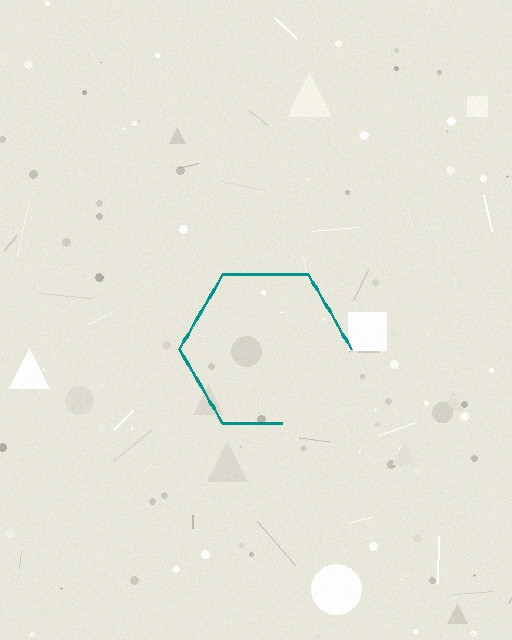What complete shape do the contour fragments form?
The contour fragments form a hexagon.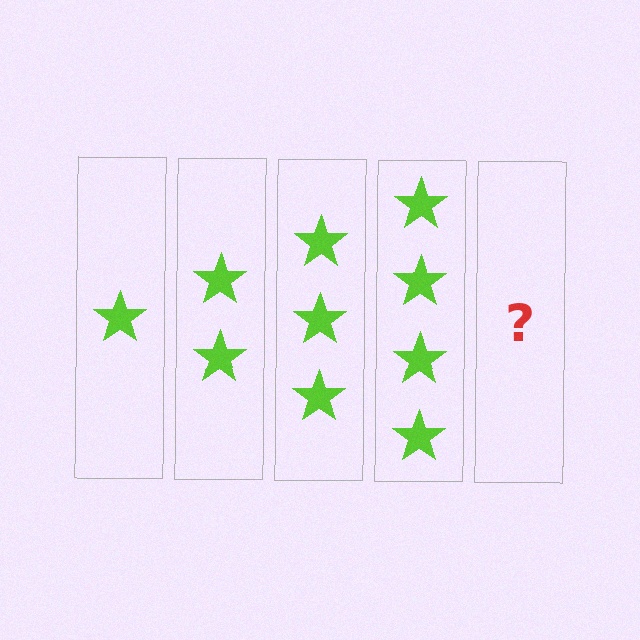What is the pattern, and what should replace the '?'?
The pattern is that each step adds one more star. The '?' should be 5 stars.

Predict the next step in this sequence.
The next step is 5 stars.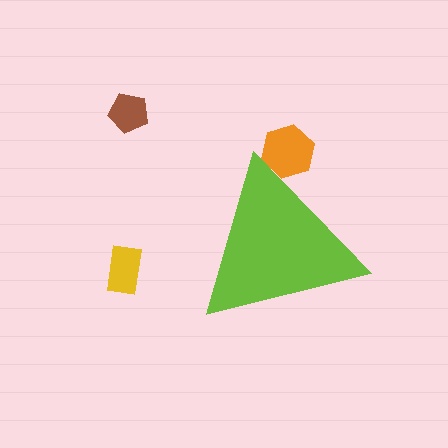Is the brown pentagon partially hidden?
No, the brown pentagon is fully visible.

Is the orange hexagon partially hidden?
Yes, the orange hexagon is partially hidden behind the lime triangle.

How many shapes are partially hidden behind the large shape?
1 shape is partially hidden.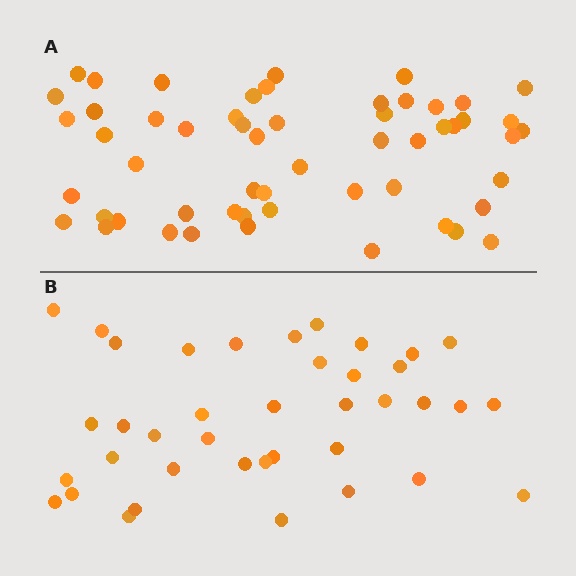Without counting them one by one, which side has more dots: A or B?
Region A (the top region) has more dots.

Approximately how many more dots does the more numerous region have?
Region A has approximately 15 more dots than region B.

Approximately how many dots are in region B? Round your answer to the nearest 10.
About 40 dots. (The exact count is 39, which rounds to 40.)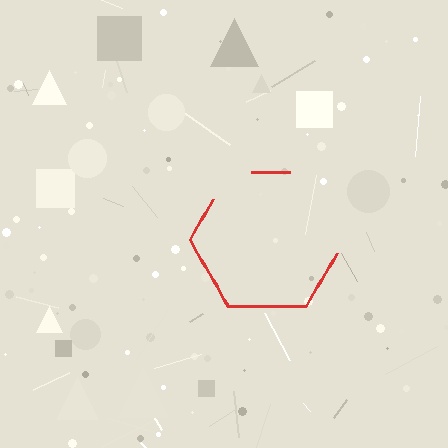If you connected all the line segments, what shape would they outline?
They would outline a hexagon.